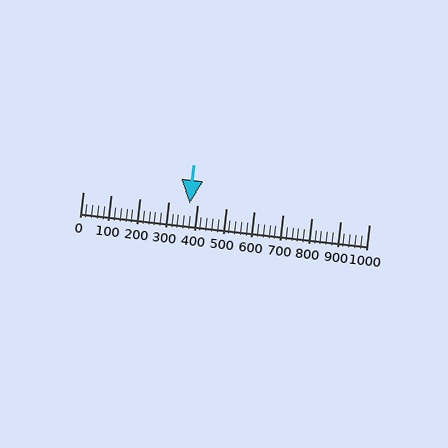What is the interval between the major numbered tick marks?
The major tick marks are spaced 100 units apart.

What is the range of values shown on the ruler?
The ruler shows values from 0 to 1000.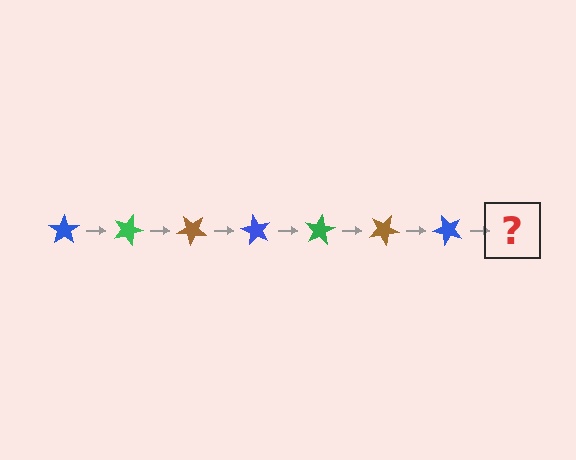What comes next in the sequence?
The next element should be a green star, rotated 140 degrees from the start.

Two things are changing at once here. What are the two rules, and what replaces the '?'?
The two rules are that it rotates 20 degrees each step and the color cycles through blue, green, and brown. The '?' should be a green star, rotated 140 degrees from the start.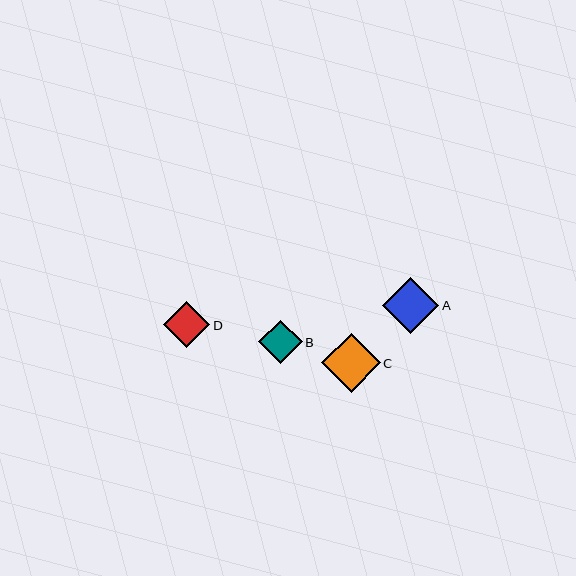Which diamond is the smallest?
Diamond B is the smallest with a size of approximately 44 pixels.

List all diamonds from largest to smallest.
From largest to smallest: C, A, D, B.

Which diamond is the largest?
Diamond C is the largest with a size of approximately 58 pixels.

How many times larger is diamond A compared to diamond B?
Diamond A is approximately 1.3 times the size of diamond B.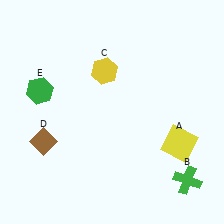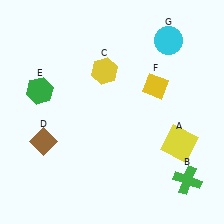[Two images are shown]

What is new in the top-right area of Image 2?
A yellow diamond (F) was added in the top-right area of Image 2.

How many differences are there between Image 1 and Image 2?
There are 2 differences between the two images.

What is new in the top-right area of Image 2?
A cyan circle (G) was added in the top-right area of Image 2.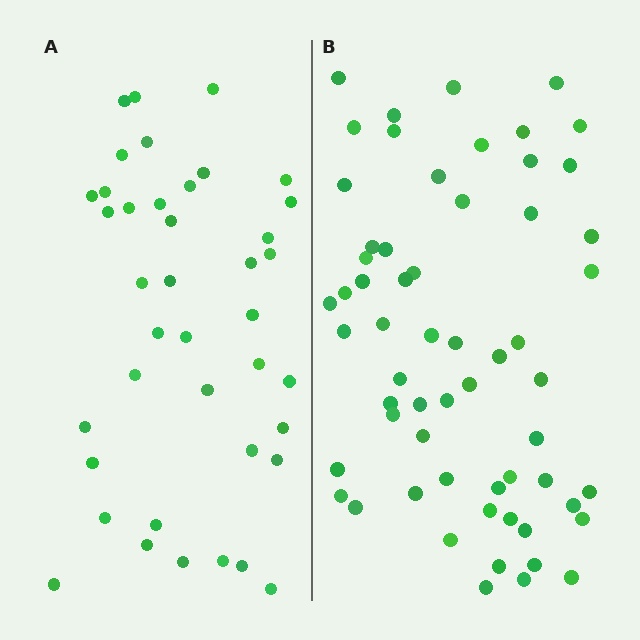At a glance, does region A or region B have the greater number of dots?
Region B (the right region) has more dots.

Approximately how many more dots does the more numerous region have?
Region B has approximately 20 more dots than region A.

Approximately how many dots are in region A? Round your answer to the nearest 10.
About 40 dots.